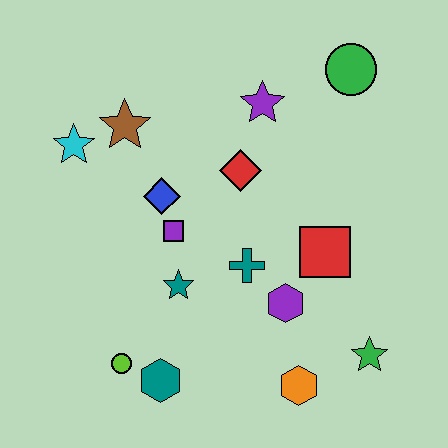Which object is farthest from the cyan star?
The green star is farthest from the cyan star.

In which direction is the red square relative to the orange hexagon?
The red square is above the orange hexagon.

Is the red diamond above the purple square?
Yes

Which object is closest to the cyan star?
The brown star is closest to the cyan star.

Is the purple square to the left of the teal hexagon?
No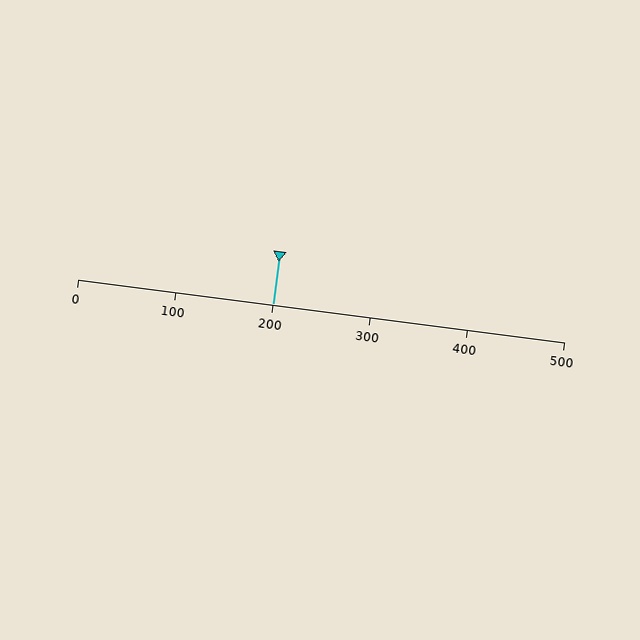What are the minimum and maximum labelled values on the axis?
The axis runs from 0 to 500.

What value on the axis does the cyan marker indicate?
The marker indicates approximately 200.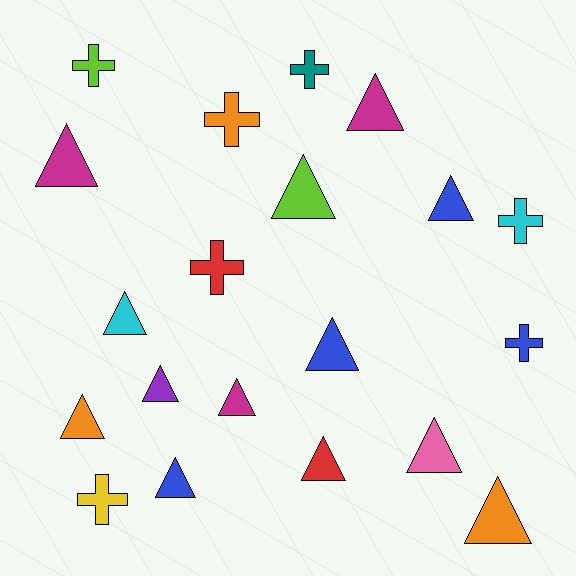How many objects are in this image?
There are 20 objects.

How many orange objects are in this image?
There are 3 orange objects.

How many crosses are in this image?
There are 7 crosses.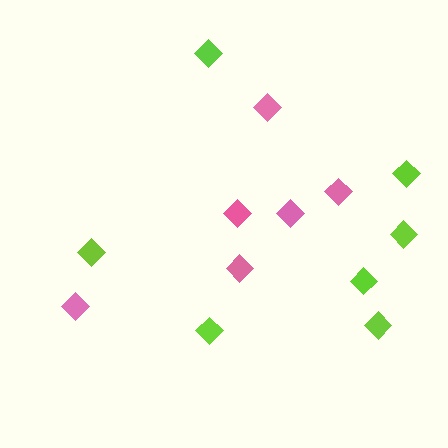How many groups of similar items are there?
There are 2 groups: one group of pink diamonds (6) and one group of lime diamonds (7).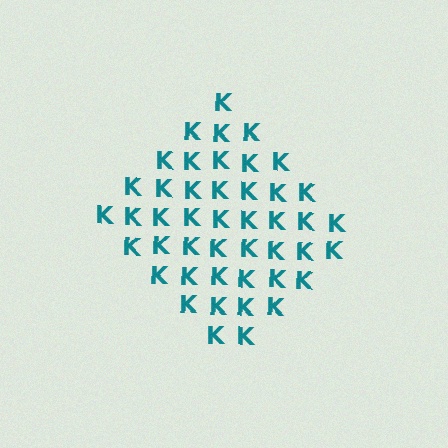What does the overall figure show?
The overall figure shows a diamond.